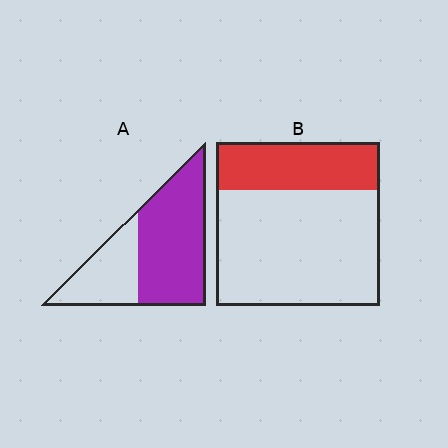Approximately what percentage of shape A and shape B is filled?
A is approximately 65% and B is approximately 30%.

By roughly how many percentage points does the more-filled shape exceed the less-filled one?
By roughly 35 percentage points (A over B).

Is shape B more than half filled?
No.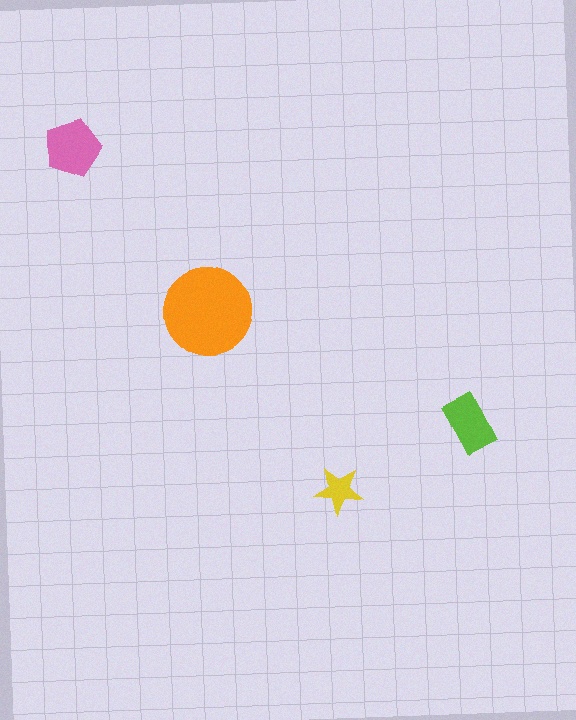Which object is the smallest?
The yellow star.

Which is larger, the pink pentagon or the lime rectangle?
The pink pentagon.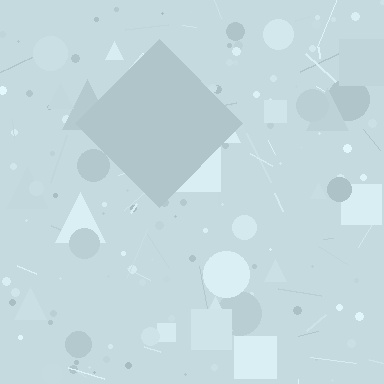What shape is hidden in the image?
A diamond is hidden in the image.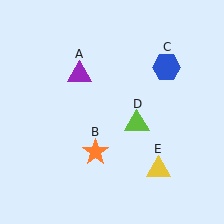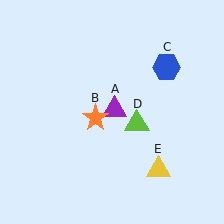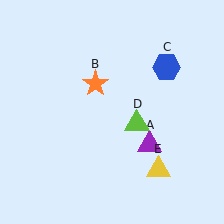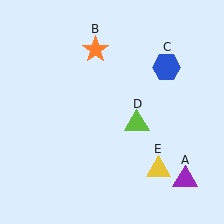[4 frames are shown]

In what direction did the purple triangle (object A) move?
The purple triangle (object A) moved down and to the right.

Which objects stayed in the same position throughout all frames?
Blue hexagon (object C) and lime triangle (object D) and yellow triangle (object E) remained stationary.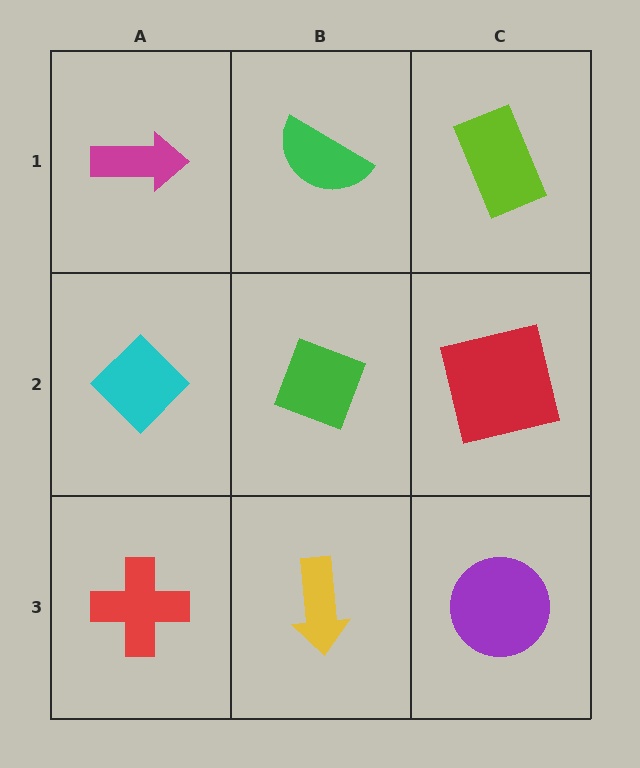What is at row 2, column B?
A green diamond.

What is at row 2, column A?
A cyan diamond.